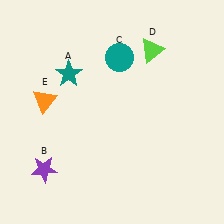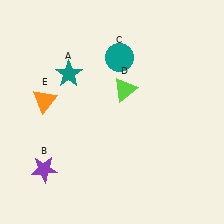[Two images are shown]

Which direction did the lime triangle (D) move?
The lime triangle (D) moved down.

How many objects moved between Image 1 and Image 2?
1 object moved between the two images.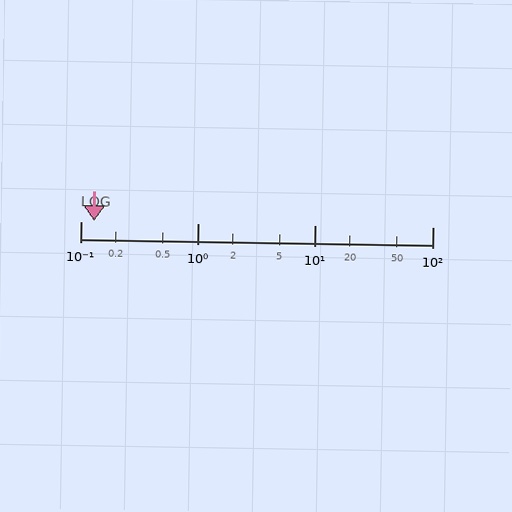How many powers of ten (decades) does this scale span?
The scale spans 3 decades, from 0.1 to 100.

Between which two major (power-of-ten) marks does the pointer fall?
The pointer is between 0.1 and 1.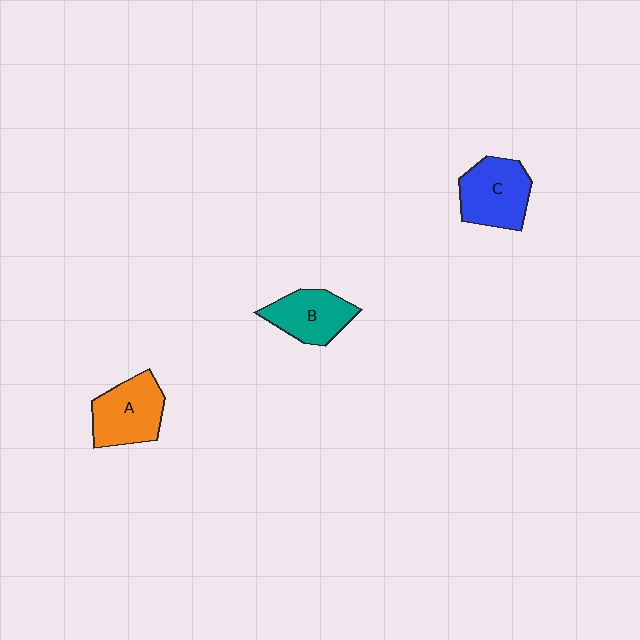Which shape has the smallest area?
Shape B (teal).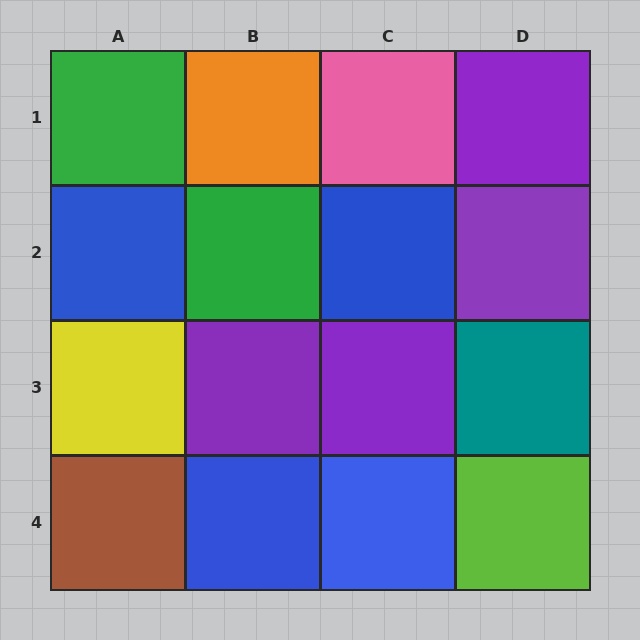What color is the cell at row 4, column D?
Lime.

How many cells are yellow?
1 cell is yellow.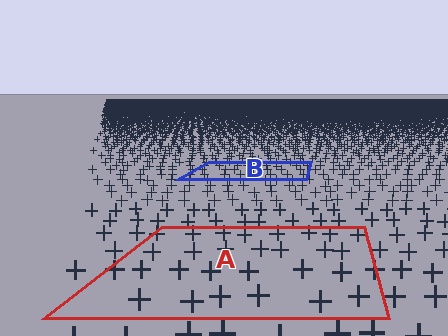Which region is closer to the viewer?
Region A is closer. The texture elements there are larger and more spread out.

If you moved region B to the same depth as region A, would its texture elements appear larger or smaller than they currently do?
They would appear larger. At a closer depth, the same texture elements are projected at a bigger on-screen size.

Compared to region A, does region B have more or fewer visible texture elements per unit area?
Region B has more texture elements per unit area — they are packed more densely because it is farther away.